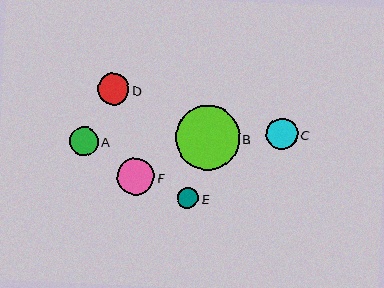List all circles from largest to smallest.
From largest to smallest: B, F, C, D, A, E.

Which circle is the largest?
Circle B is the largest with a size of approximately 64 pixels.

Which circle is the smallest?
Circle E is the smallest with a size of approximately 21 pixels.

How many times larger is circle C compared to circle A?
Circle C is approximately 1.1 times the size of circle A.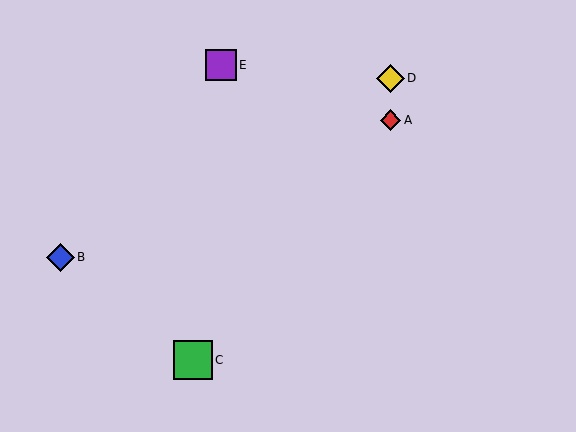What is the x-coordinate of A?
Object A is at x≈390.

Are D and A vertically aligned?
Yes, both are at x≈390.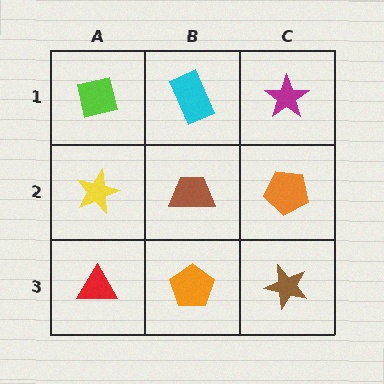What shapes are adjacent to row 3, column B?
A brown trapezoid (row 2, column B), a red triangle (row 3, column A), a brown star (row 3, column C).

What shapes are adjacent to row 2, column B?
A cyan rectangle (row 1, column B), an orange pentagon (row 3, column B), a yellow star (row 2, column A), an orange pentagon (row 2, column C).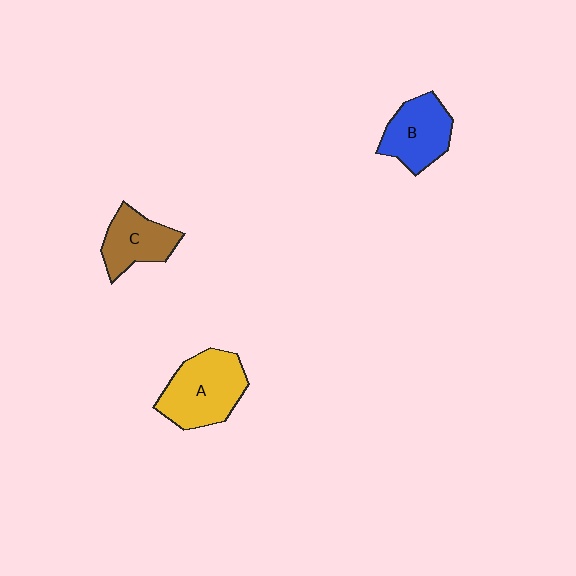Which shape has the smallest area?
Shape C (brown).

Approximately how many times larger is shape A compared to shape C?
Approximately 1.5 times.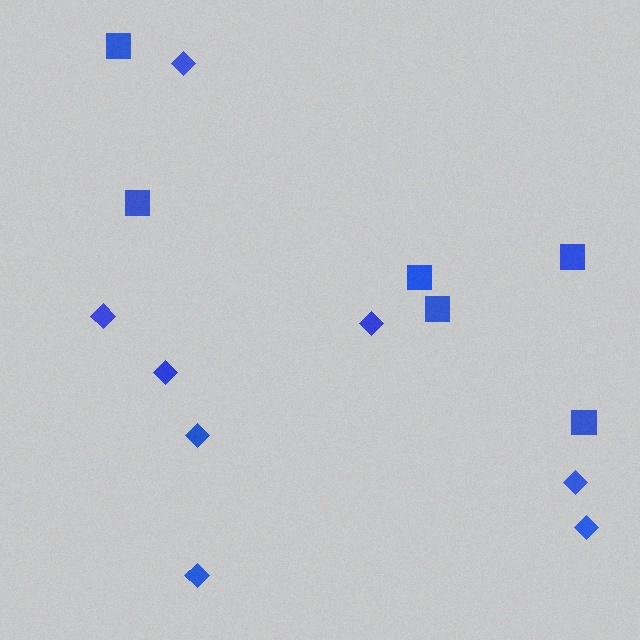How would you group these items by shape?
There are 2 groups: one group of diamonds (8) and one group of squares (6).